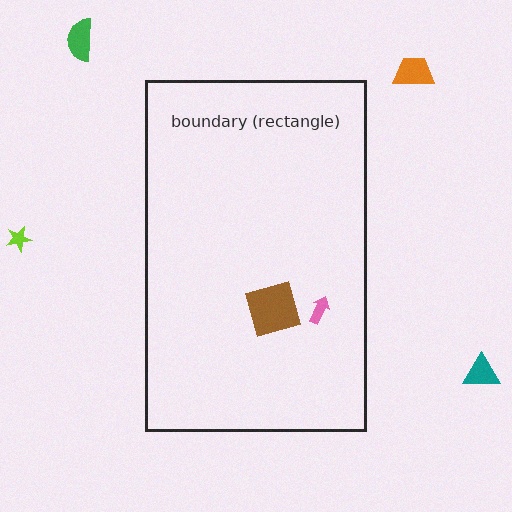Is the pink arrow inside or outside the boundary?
Inside.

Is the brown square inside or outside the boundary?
Inside.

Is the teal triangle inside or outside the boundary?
Outside.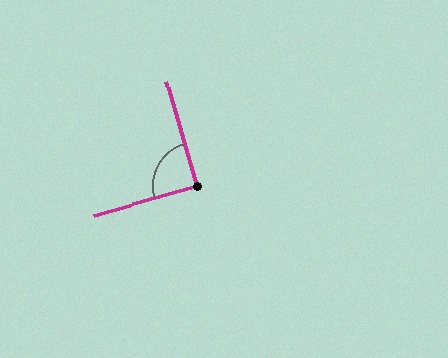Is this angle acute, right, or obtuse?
It is approximately a right angle.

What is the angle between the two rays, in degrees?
Approximately 90 degrees.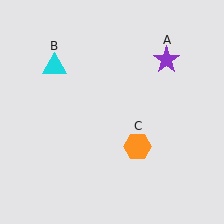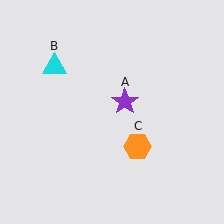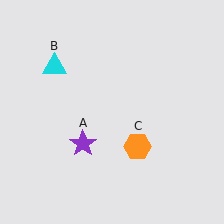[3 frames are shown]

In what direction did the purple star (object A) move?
The purple star (object A) moved down and to the left.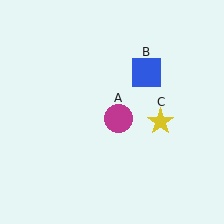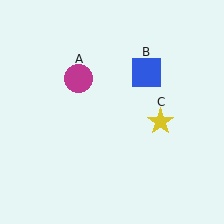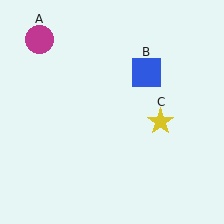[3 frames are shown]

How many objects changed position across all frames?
1 object changed position: magenta circle (object A).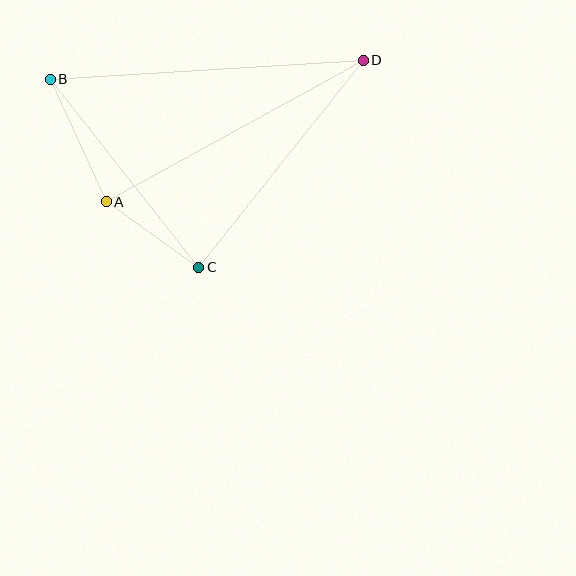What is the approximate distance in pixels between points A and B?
The distance between A and B is approximately 135 pixels.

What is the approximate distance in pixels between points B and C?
The distance between B and C is approximately 240 pixels.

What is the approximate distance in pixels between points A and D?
The distance between A and D is approximately 293 pixels.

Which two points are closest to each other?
Points A and C are closest to each other.